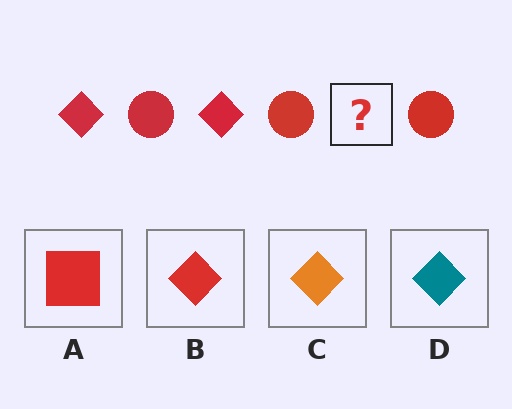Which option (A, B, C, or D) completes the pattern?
B.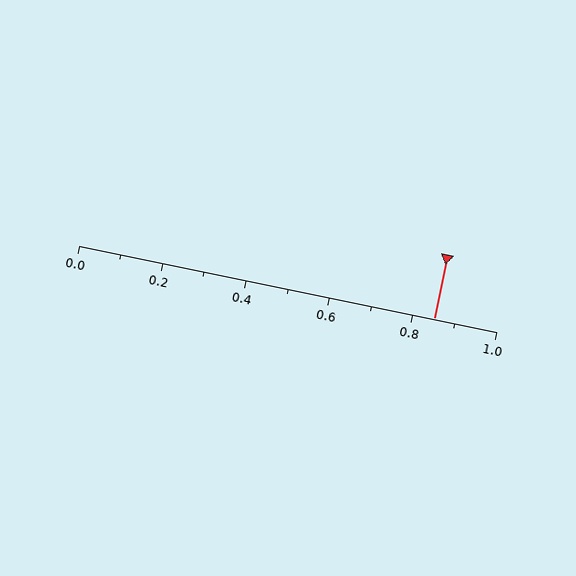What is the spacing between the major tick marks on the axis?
The major ticks are spaced 0.2 apart.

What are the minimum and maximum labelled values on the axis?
The axis runs from 0.0 to 1.0.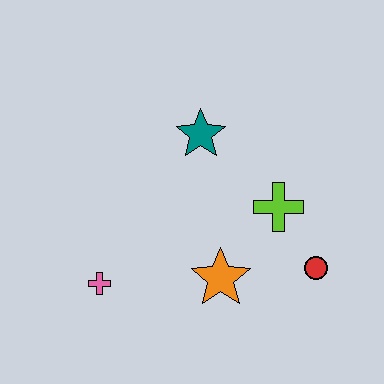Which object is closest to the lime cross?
The red circle is closest to the lime cross.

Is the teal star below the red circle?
No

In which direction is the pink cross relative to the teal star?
The pink cross is below the teal star.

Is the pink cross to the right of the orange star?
No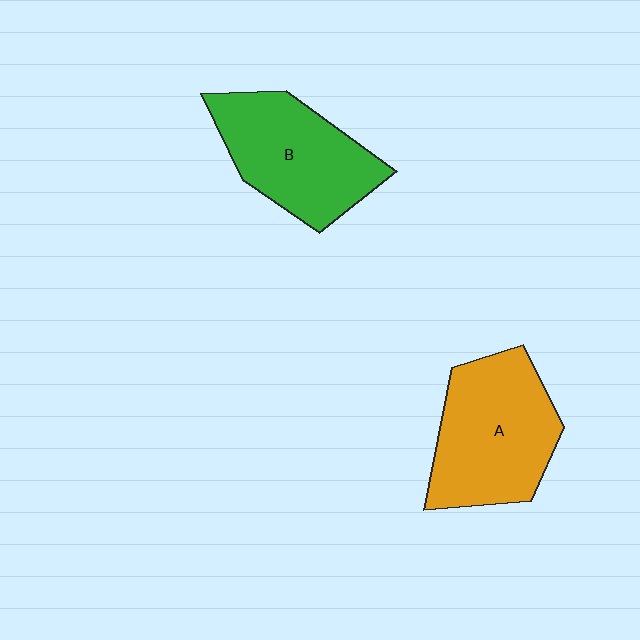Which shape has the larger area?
Shape A (orange).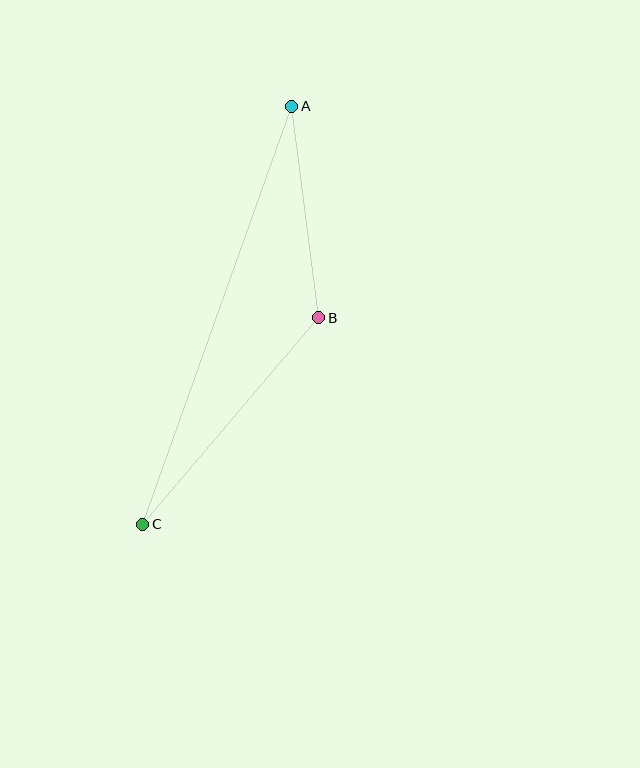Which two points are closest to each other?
Points A and B are closest to each other.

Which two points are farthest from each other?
Points A and C are farthest from each other.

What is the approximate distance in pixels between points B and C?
The distance between B and C is approximately 272 pixels.